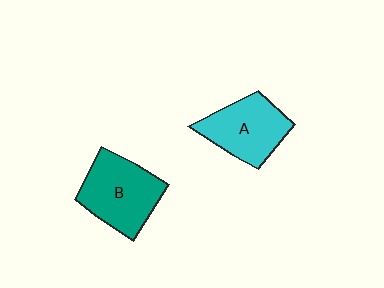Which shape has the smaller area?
Shape A (cyan).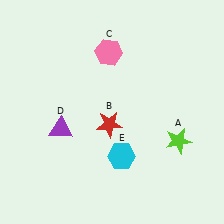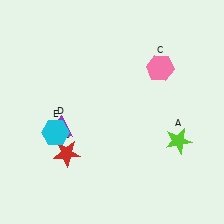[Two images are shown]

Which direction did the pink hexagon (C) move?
The pink hexagon (C) moved right.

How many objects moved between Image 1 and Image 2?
3 objects moved between the two images.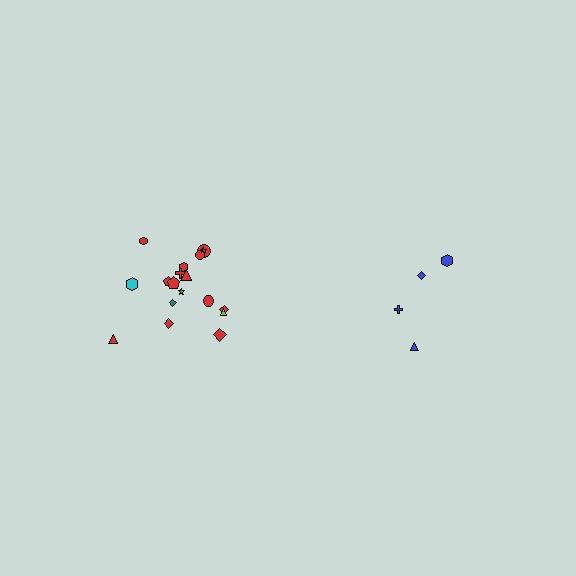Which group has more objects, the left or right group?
The left group.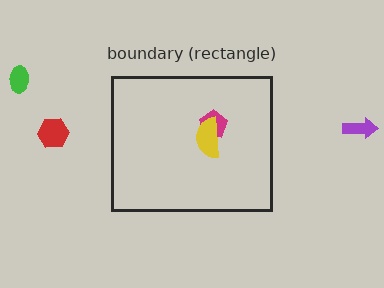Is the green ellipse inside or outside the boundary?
Outside.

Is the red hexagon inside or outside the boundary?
Outside.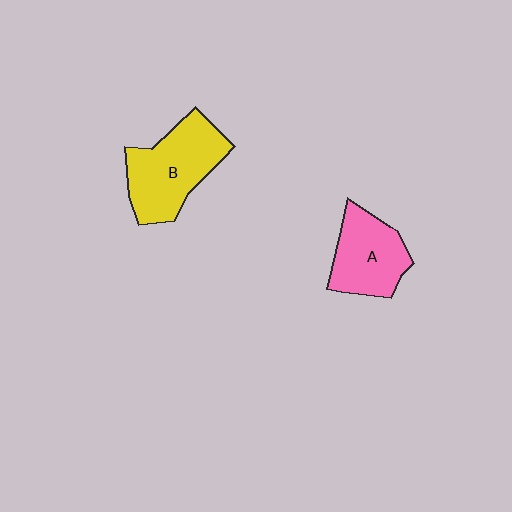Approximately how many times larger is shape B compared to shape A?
Approximately 1.3 times.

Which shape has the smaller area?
Shape A (pink).